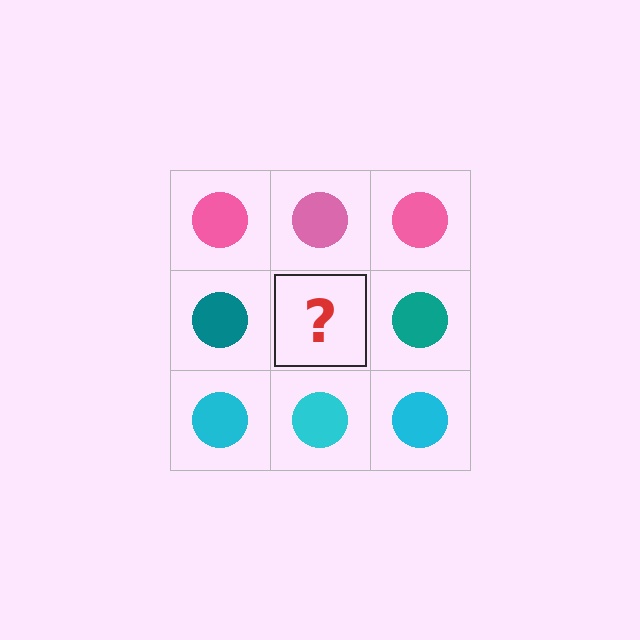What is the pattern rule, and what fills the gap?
The rule is that each row has a consistent color. The gap should be filled with a teal circle.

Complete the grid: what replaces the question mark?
The question mark should be replaced with a teal circle.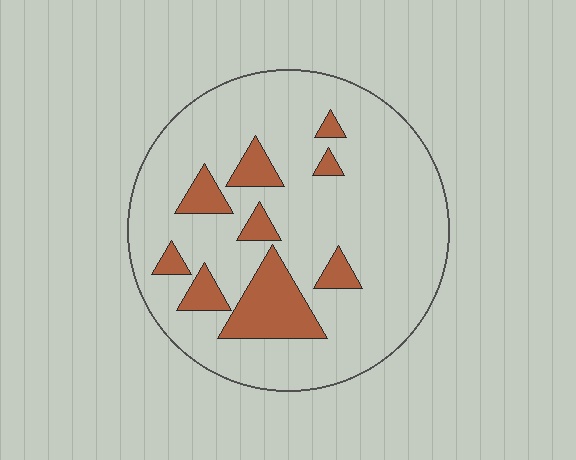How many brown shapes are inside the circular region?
9.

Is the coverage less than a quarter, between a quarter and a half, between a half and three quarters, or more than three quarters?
Less than a quarter.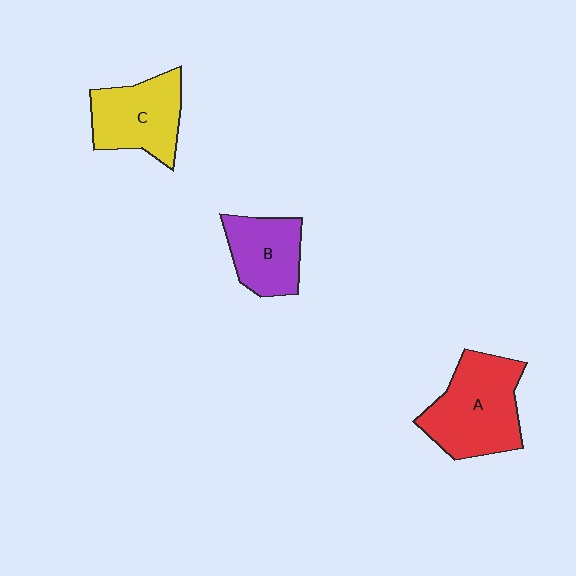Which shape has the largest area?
Shape A (red).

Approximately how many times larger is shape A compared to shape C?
Approximately 1.3 times.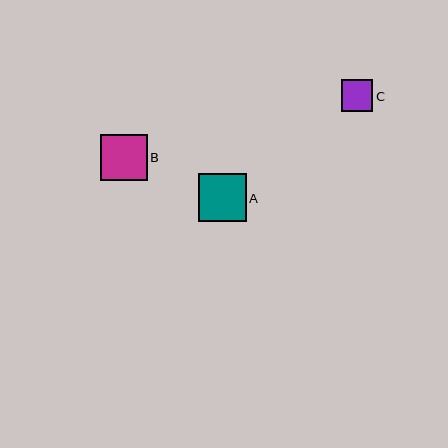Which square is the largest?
Square A is the largest with a size of approximately 48 pixels.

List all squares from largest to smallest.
From largest to smallest: A, B, C.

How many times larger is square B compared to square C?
Square B is approximately 1.5 times the size of square C.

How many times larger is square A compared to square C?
Square A is approximately 1.5 times the size of square C.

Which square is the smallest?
Square C is the smallest with a size of approximately 31 pixels.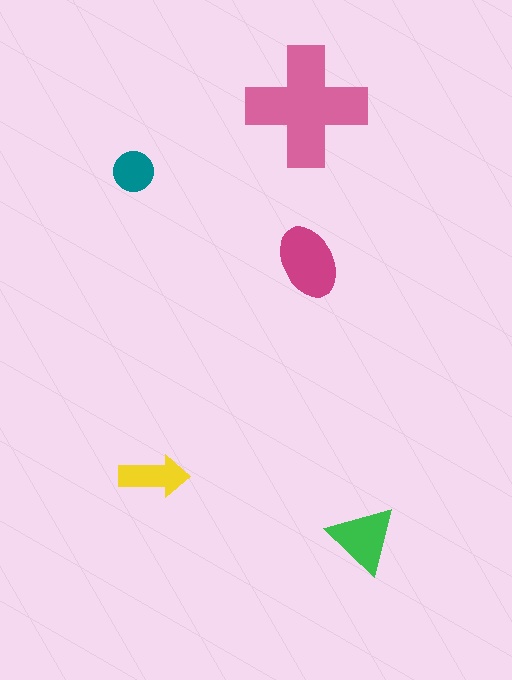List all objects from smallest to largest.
The teal circle, the yellow arrow, the green triangle, the magenta ellipse, the pink cross.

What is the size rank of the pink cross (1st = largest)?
1st.